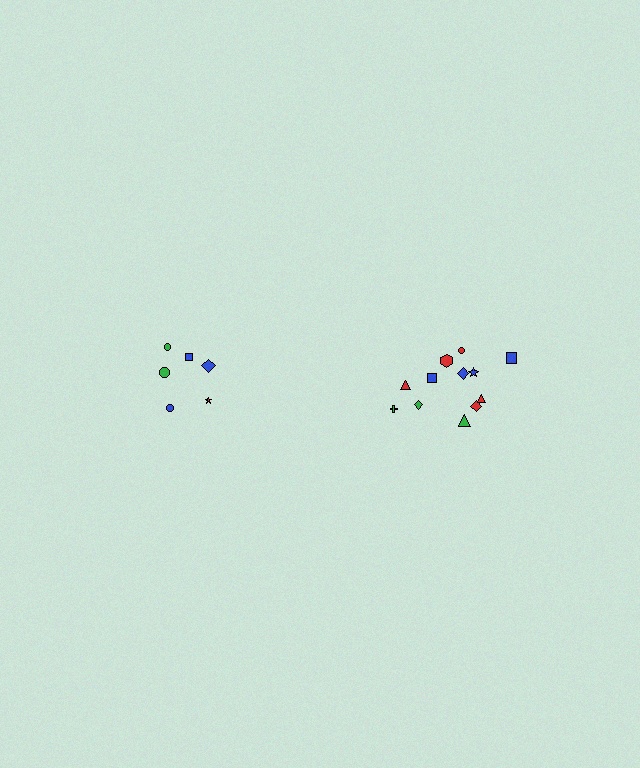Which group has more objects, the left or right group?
The right group.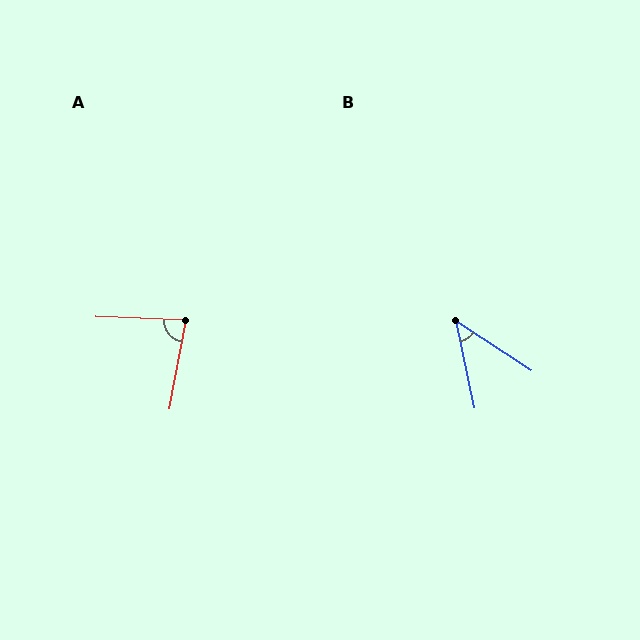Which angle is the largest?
A, at approximately 82 degrees.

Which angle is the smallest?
B, at approximately 45 degrees.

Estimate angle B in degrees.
Approximately 45 degrees.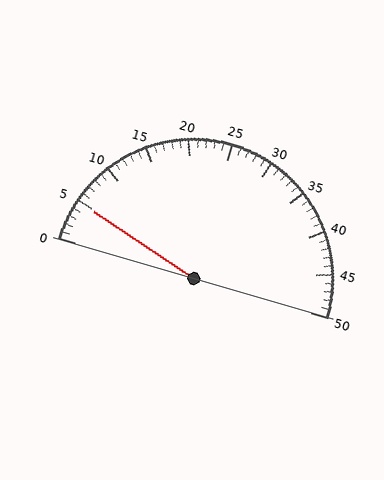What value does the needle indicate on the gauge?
The needle indicates approximately 5.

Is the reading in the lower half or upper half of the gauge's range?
The reading is in the lower half of the range (0 to 50).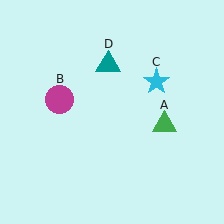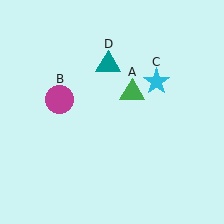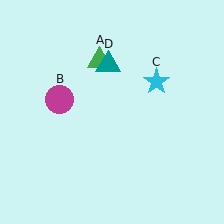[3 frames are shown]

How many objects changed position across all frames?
1 object changed position: green triangle (object A).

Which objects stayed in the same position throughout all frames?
Magenta circle (object B) and cyan star (object C) and teal triangle (object D) remained stationary.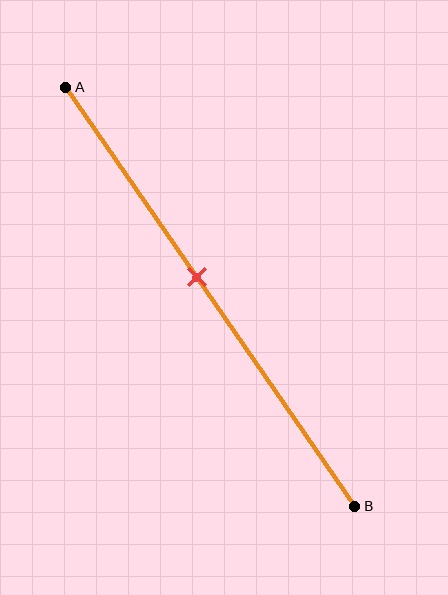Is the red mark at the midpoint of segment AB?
No, the mark is at about 45% from A, not at the 50% midpoint.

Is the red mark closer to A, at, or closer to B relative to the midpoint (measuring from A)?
The red mark is closer to point A than the midpoint of segment AB.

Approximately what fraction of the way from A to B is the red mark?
The red mark is approximately 45% of the way from A to B.